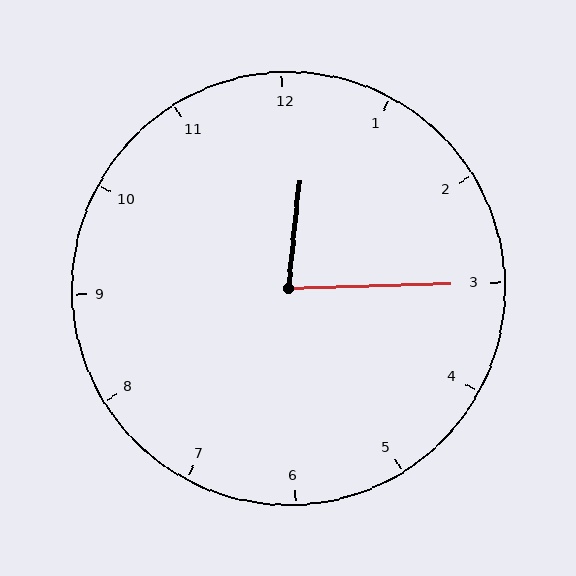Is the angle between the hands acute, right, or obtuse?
It is acute.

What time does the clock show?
12:15.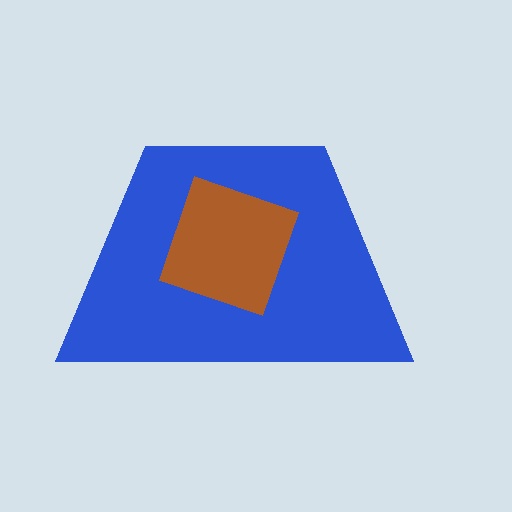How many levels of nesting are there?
2.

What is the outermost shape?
The blue trapezoid.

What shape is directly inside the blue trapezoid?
The brown diamond.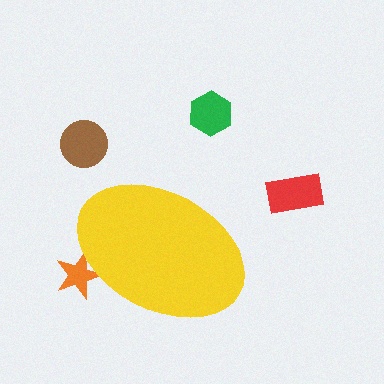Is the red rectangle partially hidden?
No, the red rectangle is fully visible.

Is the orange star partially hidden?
Yes, the orange star is partially hidden behind the yellow ellipse.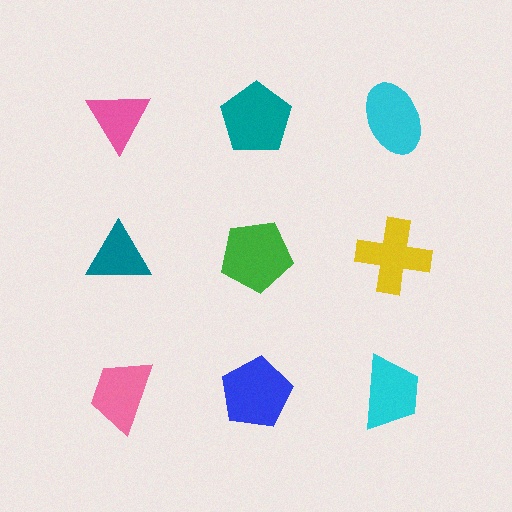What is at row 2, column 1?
A teal triangle.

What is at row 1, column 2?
A teal pentagon.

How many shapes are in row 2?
3 shapes.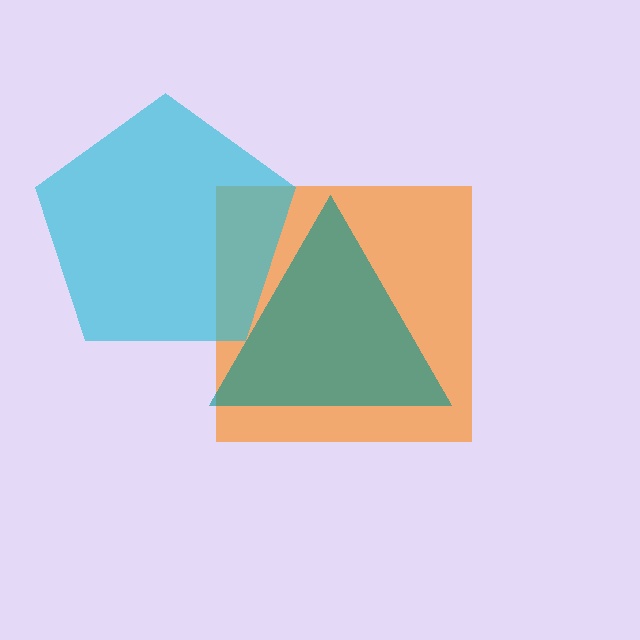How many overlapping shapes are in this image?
There are 3 overlapping shapes in the image.